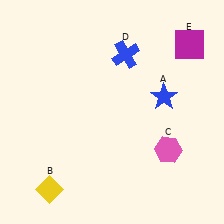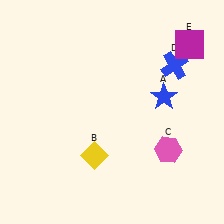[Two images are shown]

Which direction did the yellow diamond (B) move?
The yellow diamond (B) moved right.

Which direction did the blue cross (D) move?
The blue cross (D) moved right.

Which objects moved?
The objects that moved are: the yellow diamond (B), the blue cross (D).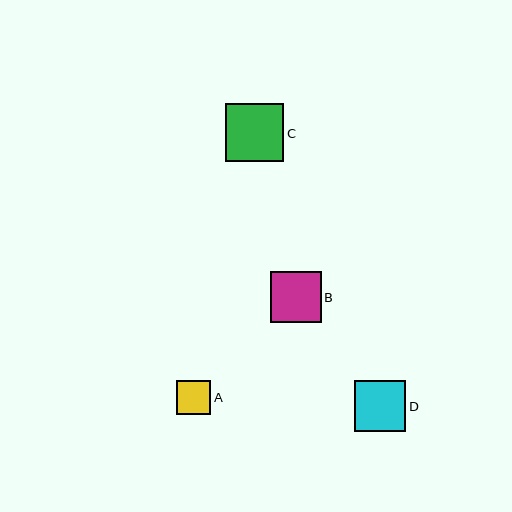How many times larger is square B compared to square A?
Square B is approximately 1.5 times the size of square A.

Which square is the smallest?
Square A is the smallest with a size of approximately 34 pixels.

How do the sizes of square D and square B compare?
Square D and square B are approximately the same size.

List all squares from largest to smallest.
From largest to smallest: C, D, B, A.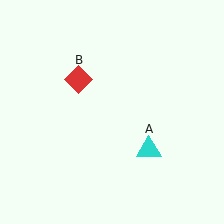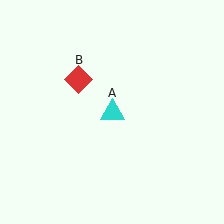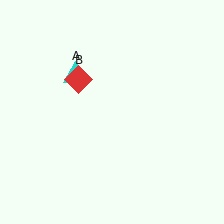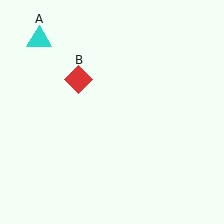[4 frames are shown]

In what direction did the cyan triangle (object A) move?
The cyan triangle (object A) moved up and to the left.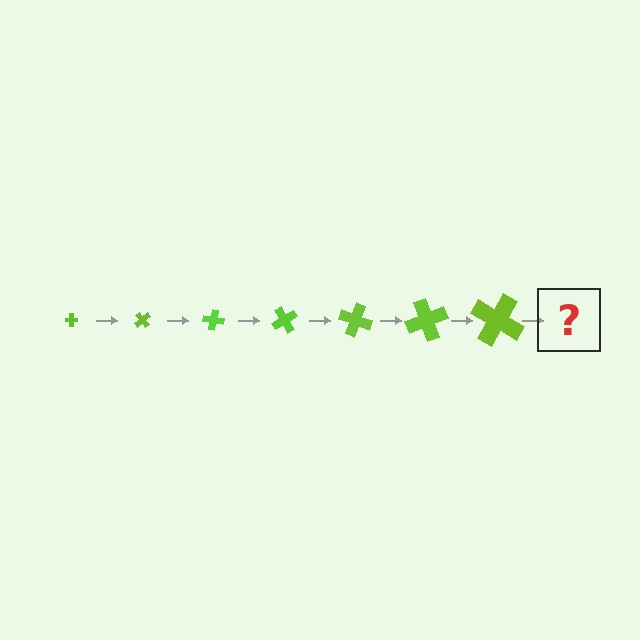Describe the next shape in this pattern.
It should be a cross, larger than the previous one and rotated 350 degrees from the start.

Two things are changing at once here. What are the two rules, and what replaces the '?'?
The two rules are that the cross grows larger each step and it rotates 50 degrees each step. The '?' should be a cross, larger than the previous one and rotated 350 degrees from the start.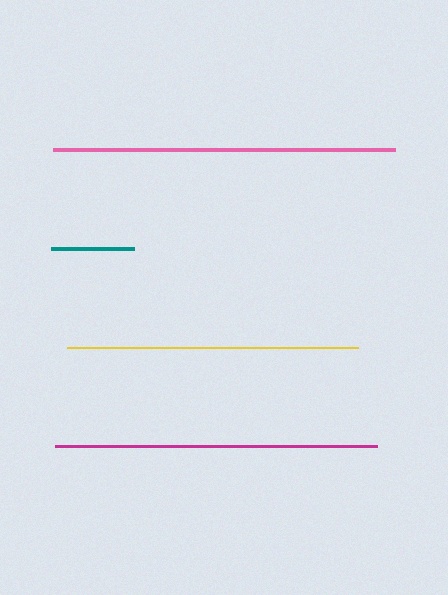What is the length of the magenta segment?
The magenta segment is approximately 322 pixels long.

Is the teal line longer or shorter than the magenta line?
The magenta line is longer than the teal line.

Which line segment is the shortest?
The teal line is the shortest at approximately 82 pixels.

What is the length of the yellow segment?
The yellow segment is approximately 291 pixels long.